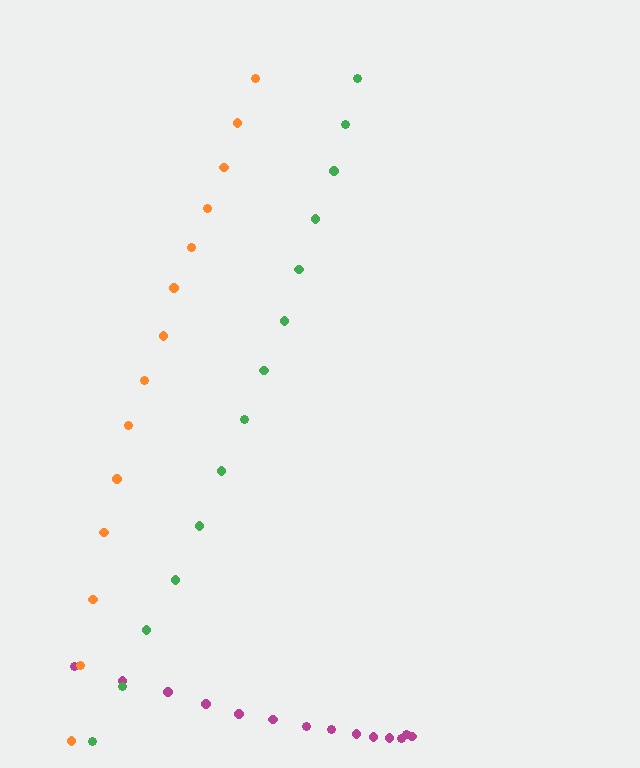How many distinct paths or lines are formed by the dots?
There are 3 distinct paths.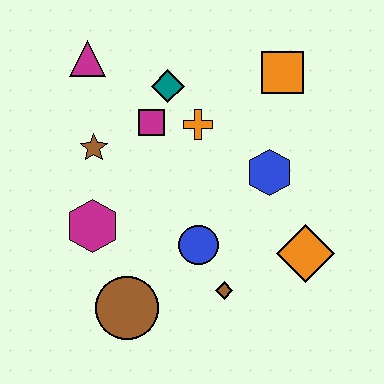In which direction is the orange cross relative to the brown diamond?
The orange cross is above the brown diamond.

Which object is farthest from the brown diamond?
The magenta triangle is farthest from the brown diamond.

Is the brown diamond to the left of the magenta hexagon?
No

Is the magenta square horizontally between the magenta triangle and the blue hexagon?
Yes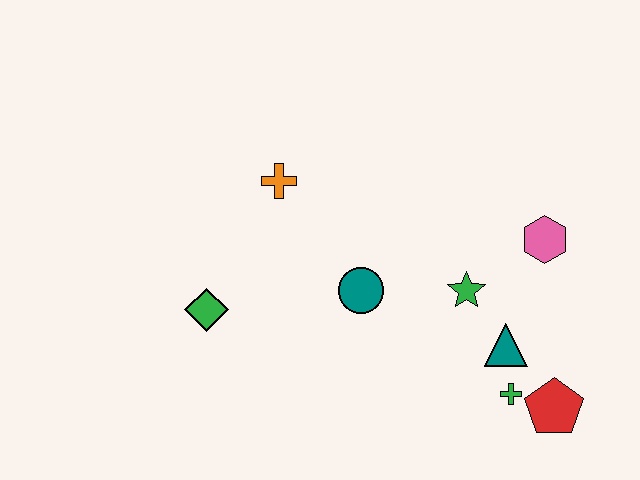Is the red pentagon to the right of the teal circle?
Yes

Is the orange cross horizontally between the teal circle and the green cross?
No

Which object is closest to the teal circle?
The green star is closest to the teal circle.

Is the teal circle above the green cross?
Yes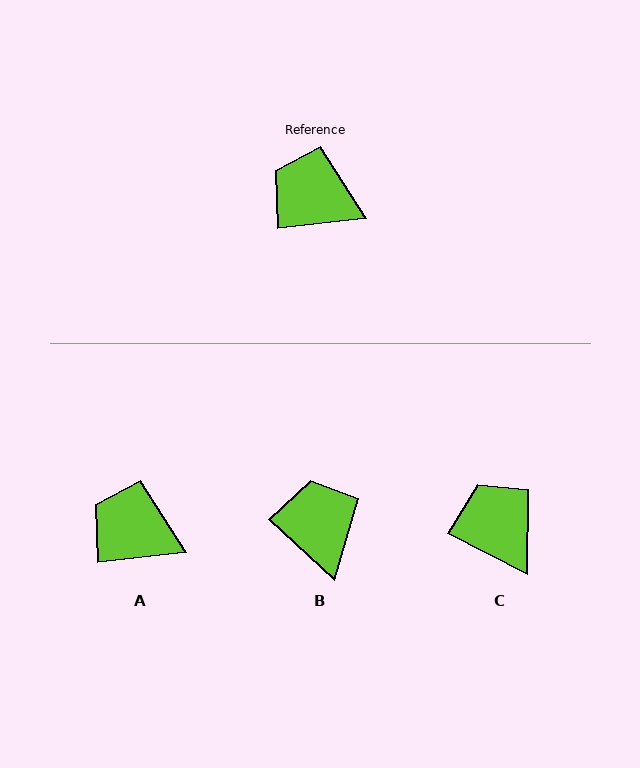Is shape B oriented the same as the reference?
No, it is off by about 49 degrees.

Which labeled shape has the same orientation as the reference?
A.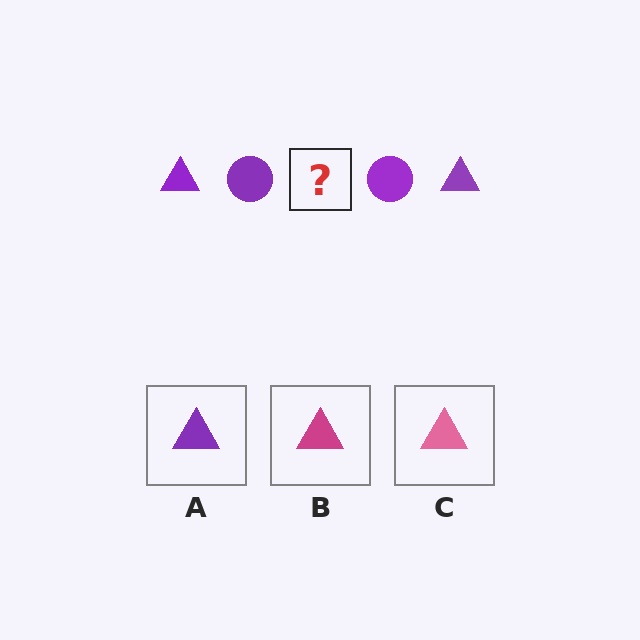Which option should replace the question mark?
Option A.